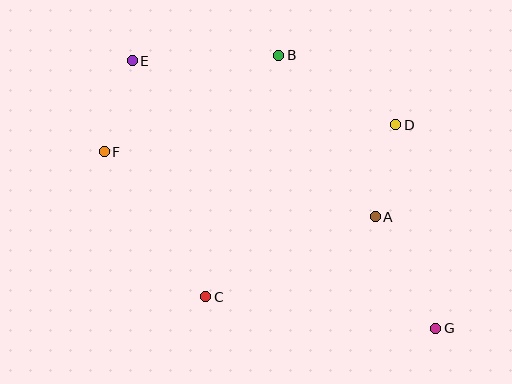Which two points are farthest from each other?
Points E and G are farthest from each other.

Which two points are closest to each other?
Points A and D are closest to each other.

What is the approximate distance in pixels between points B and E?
The distance between B and E is approximately 147 pixels.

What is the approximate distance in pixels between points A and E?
The distance between A and E is approximately 289 pixels.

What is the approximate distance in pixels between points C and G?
The distance between C and G is approximately 232 pixels.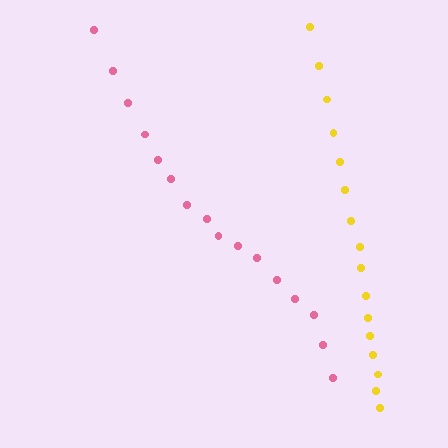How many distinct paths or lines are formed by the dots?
There are 2 distinct paths.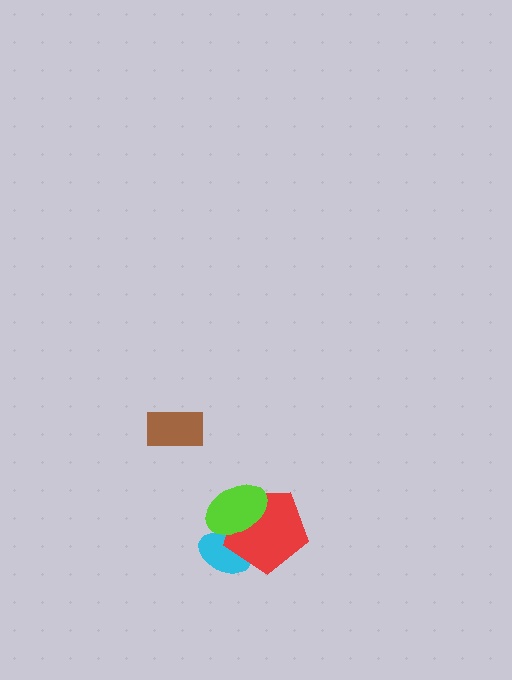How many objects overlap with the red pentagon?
2 objects overlap with the red pentagon.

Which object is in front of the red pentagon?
The lime ellipse is in front of the red pentagon.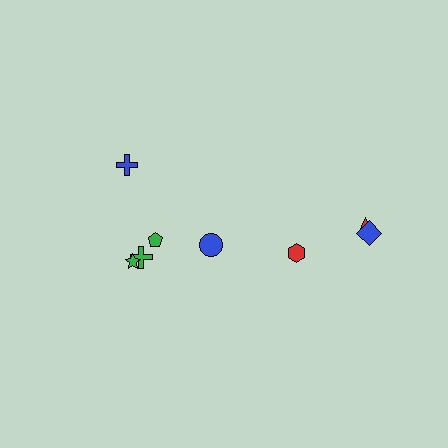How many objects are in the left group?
There are 5 objects.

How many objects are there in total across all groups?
There are 8 objects.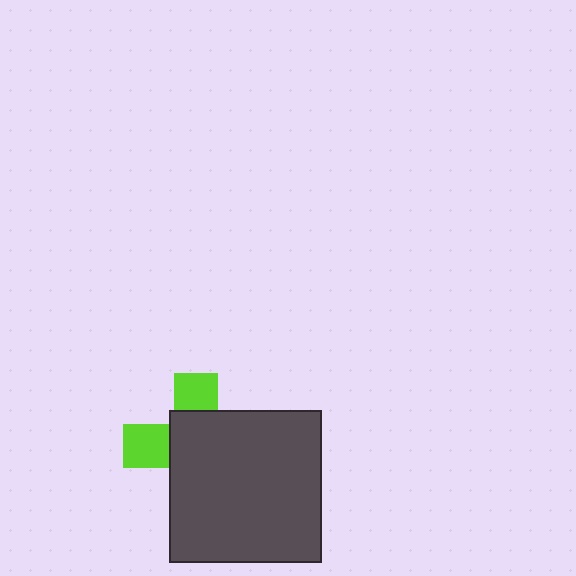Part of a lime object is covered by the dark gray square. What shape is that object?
It is a cross.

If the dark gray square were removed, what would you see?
You would see the complete lime cross.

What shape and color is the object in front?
The object in front is a dark gray square.